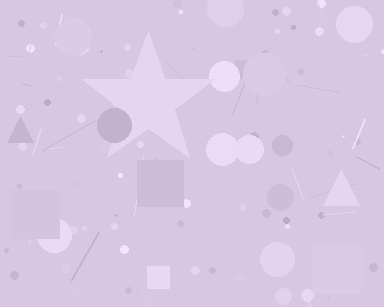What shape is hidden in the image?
A star is hidden in the image.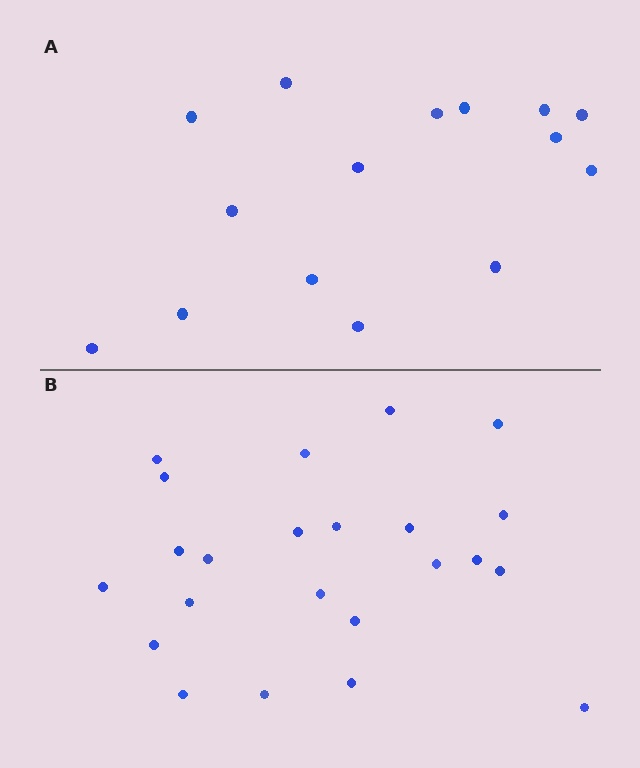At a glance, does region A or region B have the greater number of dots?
Region B (the bottom region) has more dots.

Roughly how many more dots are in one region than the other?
Region B has roughly 8 or so more dots than region A.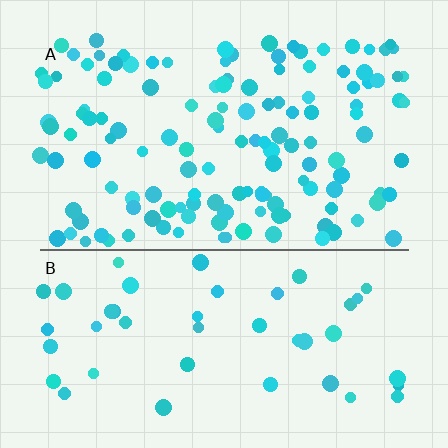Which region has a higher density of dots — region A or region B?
A (the top).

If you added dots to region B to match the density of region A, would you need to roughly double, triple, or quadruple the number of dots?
Approximately triple.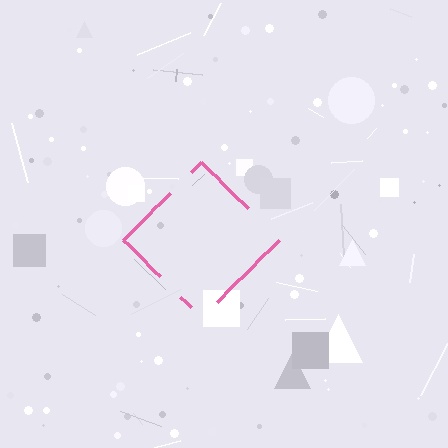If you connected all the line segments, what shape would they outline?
They would outline a diamond.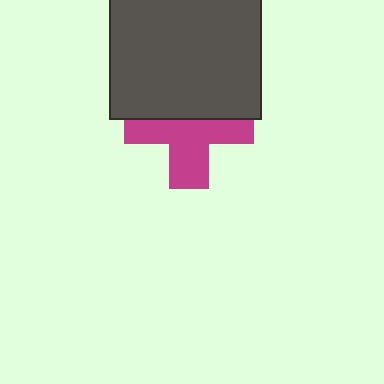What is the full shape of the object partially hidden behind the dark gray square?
The partially hidden object is a magenta cross.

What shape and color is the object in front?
The object in front is a dark gray square.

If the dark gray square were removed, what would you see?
You would see the complete magenta cross.